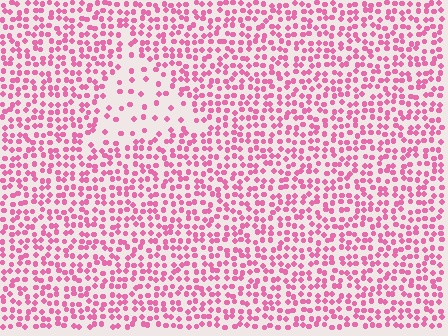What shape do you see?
I see a triangle.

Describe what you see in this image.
The image contains small pink elements arranged at two different densities. A triangle-shaped region is visible where the elements are less densely packed than the surrounding area.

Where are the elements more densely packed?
The elements are more densely packed outside the triangle boundary.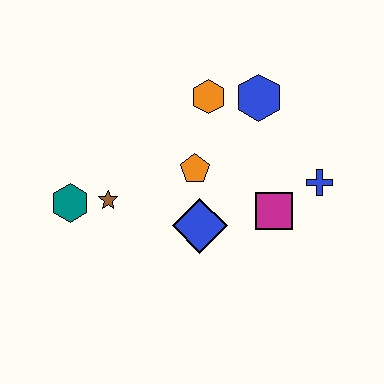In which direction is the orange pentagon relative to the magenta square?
The orange pentagon is to the left of the magenta square.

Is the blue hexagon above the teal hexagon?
Yes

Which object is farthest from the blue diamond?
The blue hexagon is farthest from the blue diamond.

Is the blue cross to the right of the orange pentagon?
Yes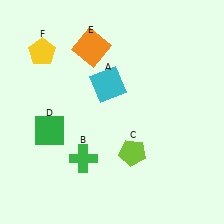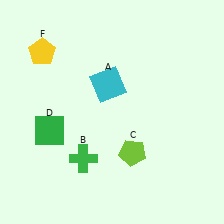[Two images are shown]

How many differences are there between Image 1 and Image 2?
There is 1 difference between the two images.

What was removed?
The orange square (E) was removed in Image 2.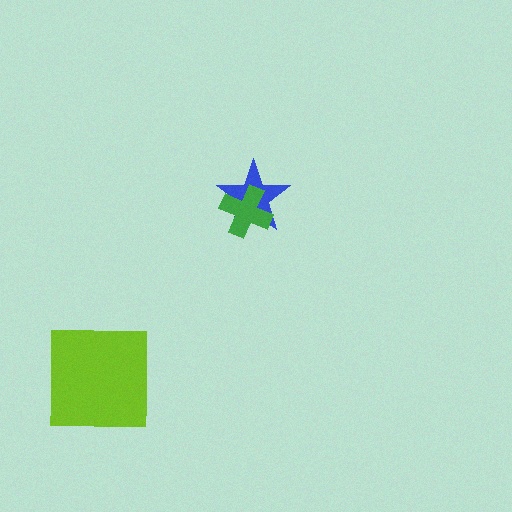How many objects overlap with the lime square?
0 objects overlap with the lime square.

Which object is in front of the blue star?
The green cross is in front of the blue star.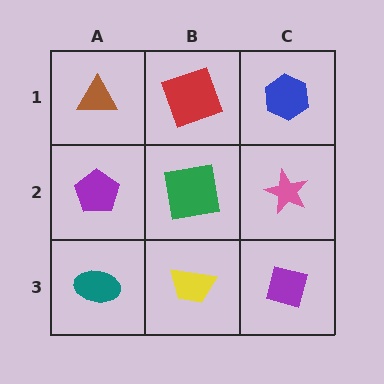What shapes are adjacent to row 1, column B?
A green square (row 2, column B), a brown triangle (row 1, column A), a blue hexagon (row 1, column C).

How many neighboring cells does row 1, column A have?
2.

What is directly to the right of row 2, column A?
A green square.